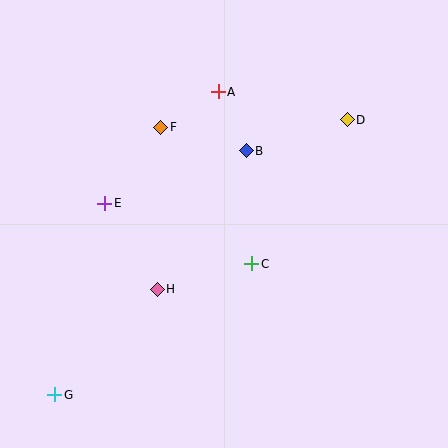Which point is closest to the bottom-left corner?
Point G is closest to the bottom-left corner.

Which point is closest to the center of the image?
Point C at (252, 264) is closest to the center.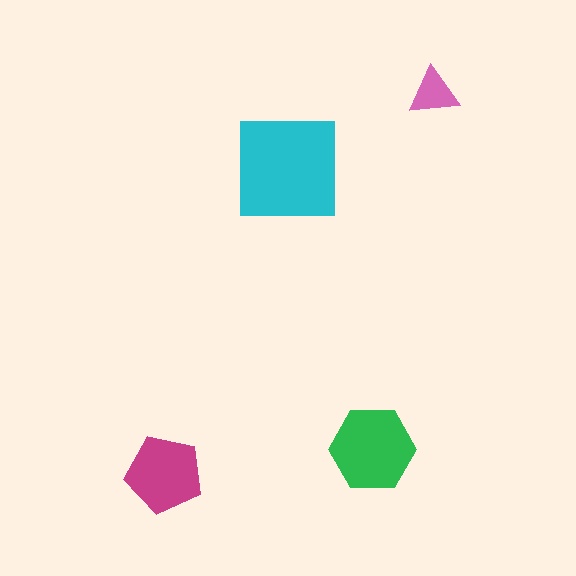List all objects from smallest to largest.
The pink triangle, the magenta pentagon, the green hexagon, the cyan square.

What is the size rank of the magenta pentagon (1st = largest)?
3rd.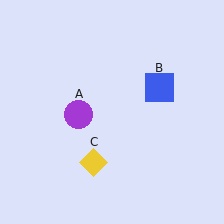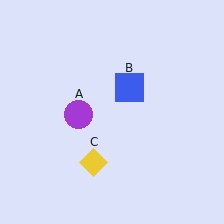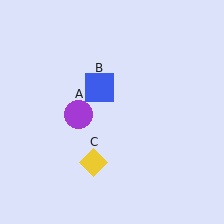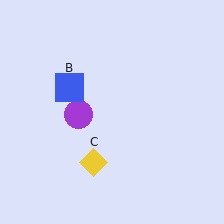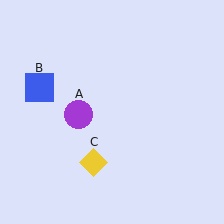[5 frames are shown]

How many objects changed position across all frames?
1 object changed position: blue square (object B).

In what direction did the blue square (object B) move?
The blue square (object B) moved left.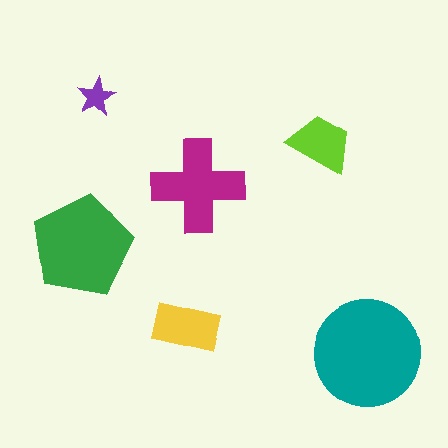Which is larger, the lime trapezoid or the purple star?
The lime trapezoid.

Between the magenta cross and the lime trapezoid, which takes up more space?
The magenta cross.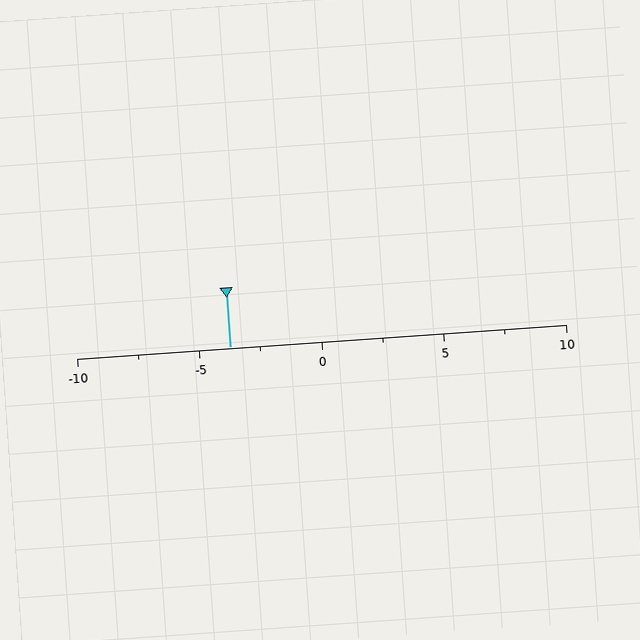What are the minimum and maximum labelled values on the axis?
The axis runs from -10 to 10.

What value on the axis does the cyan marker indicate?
The marker indicates approximately -3.8.